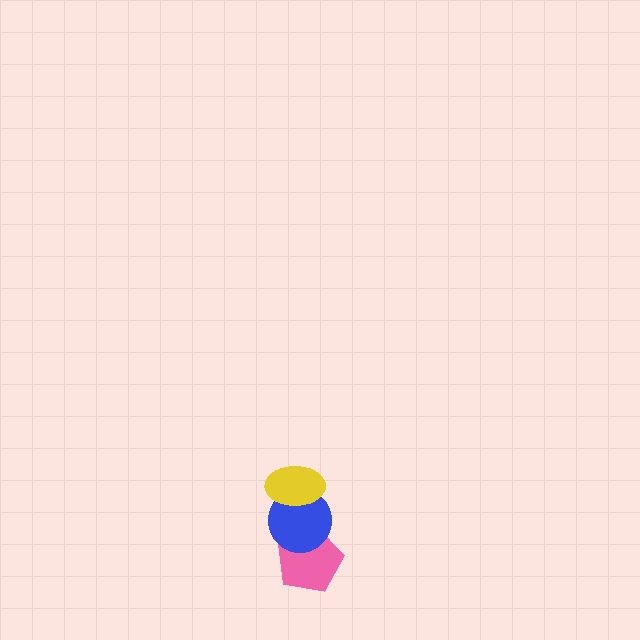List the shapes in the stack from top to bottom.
From top to bottom: the yellow ellipse, the blue circle, the pink pentagon.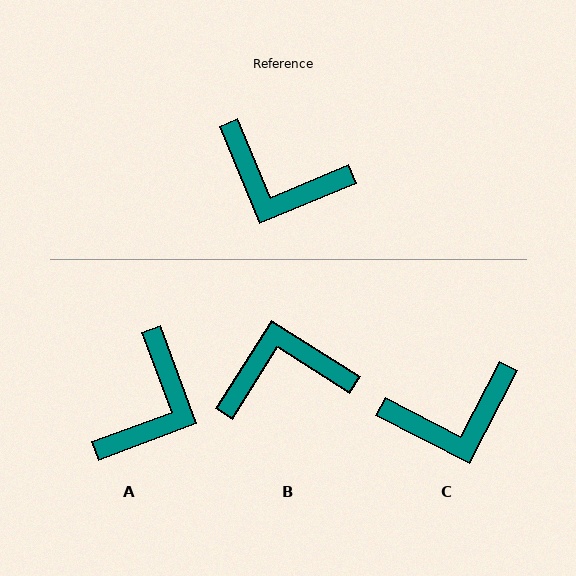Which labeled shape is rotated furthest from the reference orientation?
B, about 145 degrees away.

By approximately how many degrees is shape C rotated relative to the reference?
Approximately 40 degrees counter-clockwise.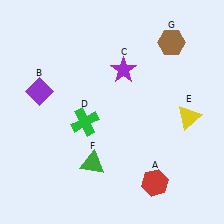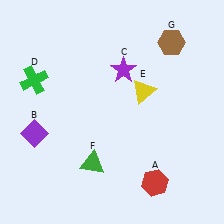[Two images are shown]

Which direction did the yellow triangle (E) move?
The yellow triangle (E) moved left.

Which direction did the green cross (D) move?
The green cross (D) moved left.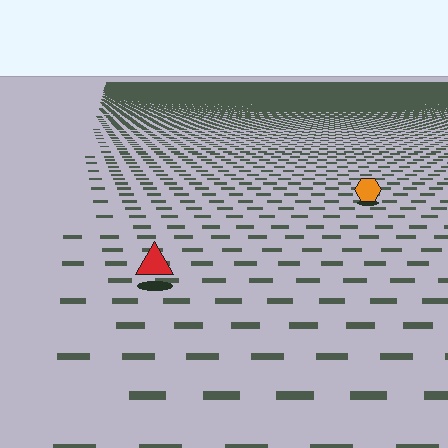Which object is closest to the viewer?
The red triangle is closest. The texture marks near it are larger and more spread out.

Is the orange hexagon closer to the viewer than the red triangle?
No. The red triangle is closer — you can tell from the texture gradient: the ground texture is coarser near it.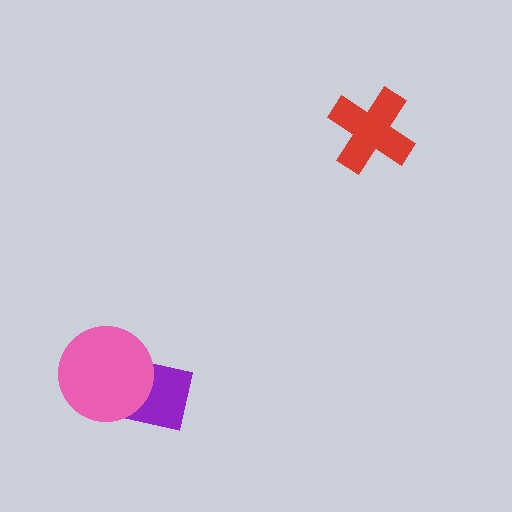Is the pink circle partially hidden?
No, no other shape covers it.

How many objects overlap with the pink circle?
1 object overlaps with the pink circle.